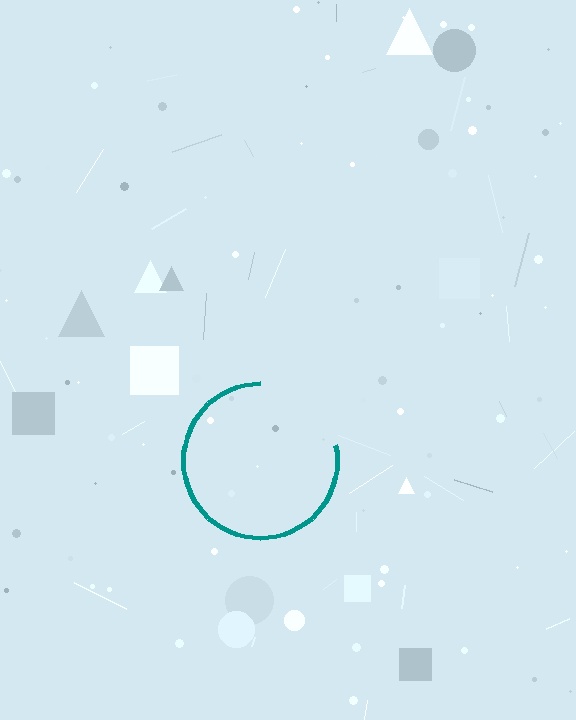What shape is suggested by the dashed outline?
The dashed outline suggests a circle.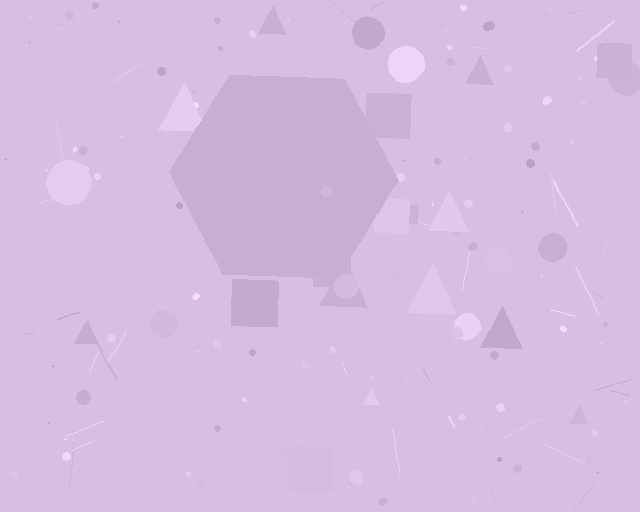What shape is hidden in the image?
A hexagon is hidden in the image.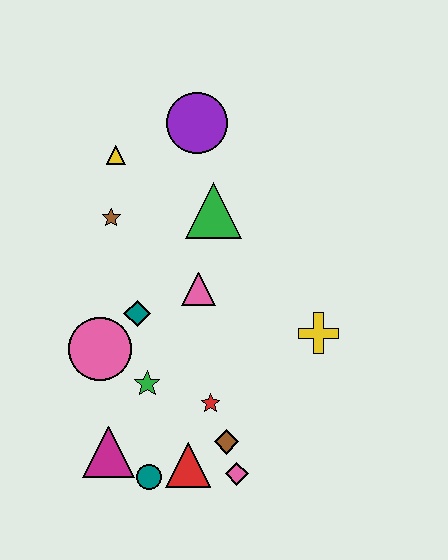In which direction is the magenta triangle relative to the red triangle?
The magenta triangle is to the left of the red triangle.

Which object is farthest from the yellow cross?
The yellow triangle is farthest from the yellow cross.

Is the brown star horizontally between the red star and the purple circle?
No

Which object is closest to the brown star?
The yellow triangle is closest to the brown star.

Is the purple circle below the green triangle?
No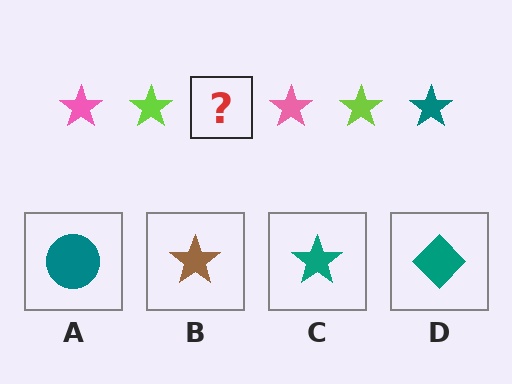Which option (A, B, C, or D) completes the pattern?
C.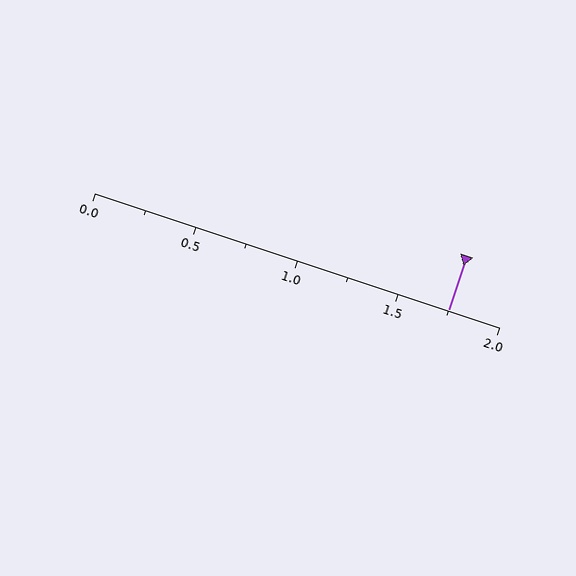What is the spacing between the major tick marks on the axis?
The major ticks are spaced 0.5 apart.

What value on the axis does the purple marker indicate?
The marker indicates approximately 1.75.